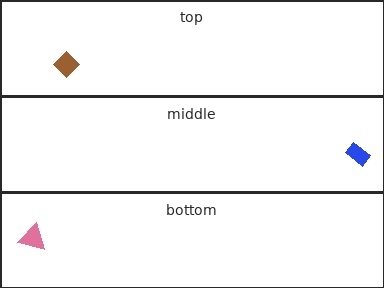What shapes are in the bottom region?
The pink triangle.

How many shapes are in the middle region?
1.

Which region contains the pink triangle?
The bottom region.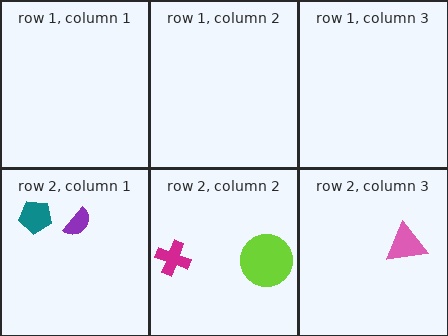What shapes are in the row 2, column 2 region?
The lime circle, the magenta cross.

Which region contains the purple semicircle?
The row 2, column 1 region.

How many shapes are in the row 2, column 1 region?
2.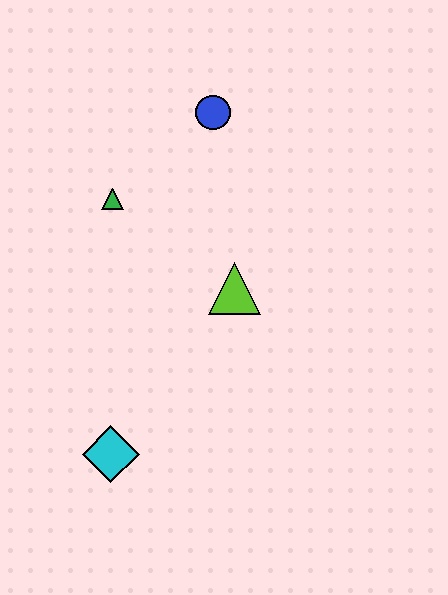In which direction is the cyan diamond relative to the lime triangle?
The cyan diamond is below the lime triangle.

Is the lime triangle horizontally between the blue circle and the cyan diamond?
No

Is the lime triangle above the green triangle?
No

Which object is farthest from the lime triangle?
The cyan diamond is farthest from the lime triangle.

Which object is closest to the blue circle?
The green triangle is closest to the blue circle.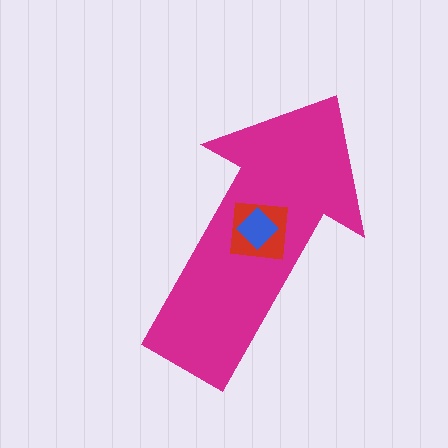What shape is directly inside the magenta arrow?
The red square.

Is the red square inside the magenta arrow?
Yes.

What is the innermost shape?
The blue diamond.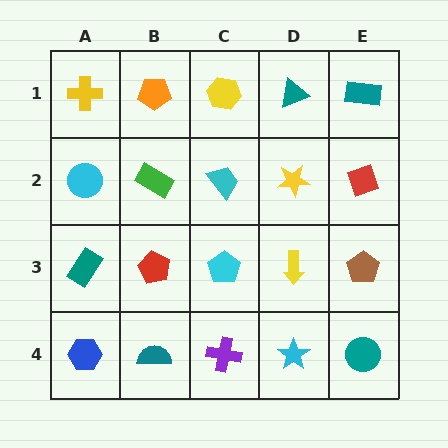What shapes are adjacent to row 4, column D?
A yellow arrow (row 3, column D), a purple cross (row 4, column C), a teal circle (row 4, column E).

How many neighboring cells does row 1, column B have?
3.